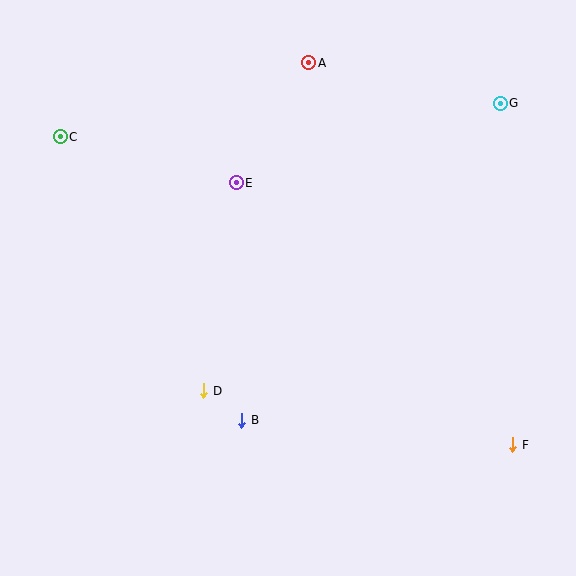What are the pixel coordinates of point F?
Point F is at (513, 445).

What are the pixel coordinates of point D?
Point D is at (204, 391).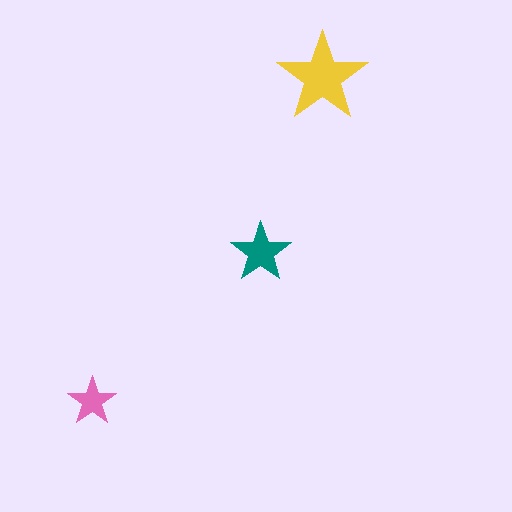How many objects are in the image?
There are 3 objects in the image.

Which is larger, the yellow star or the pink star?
The yellow one.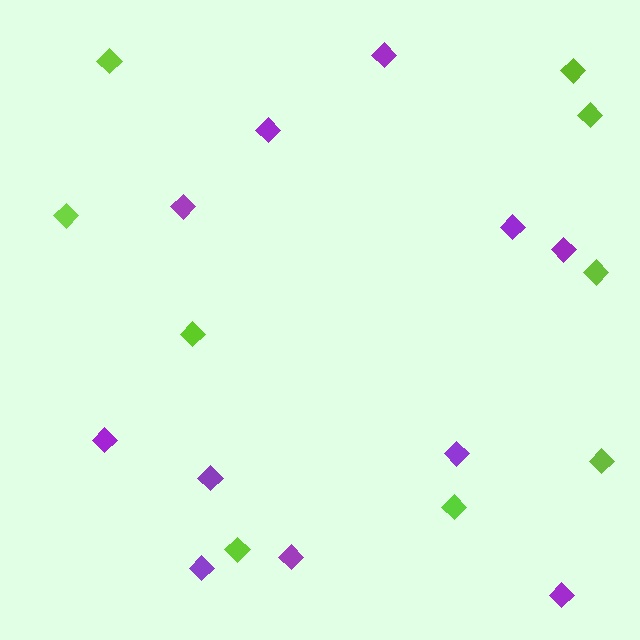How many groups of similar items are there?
There are 2 groups: one group of purple diamonds (11) and one group of lime diamonds (9).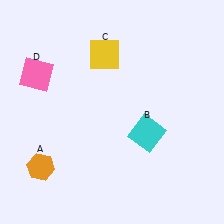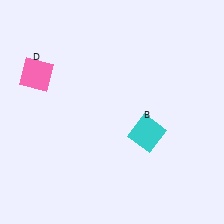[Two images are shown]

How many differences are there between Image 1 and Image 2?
There are 2 differences between the two images.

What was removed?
The orange hexagon (A), the yellow square (C) were removed in Image 2.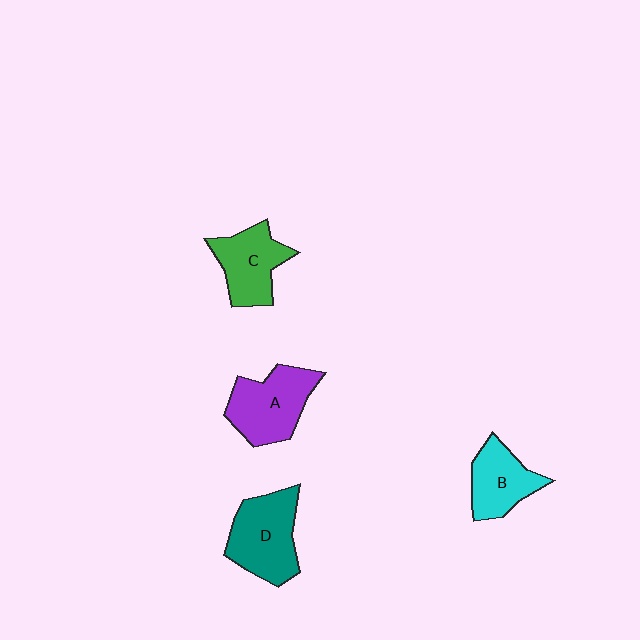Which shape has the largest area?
Shape D (teal).